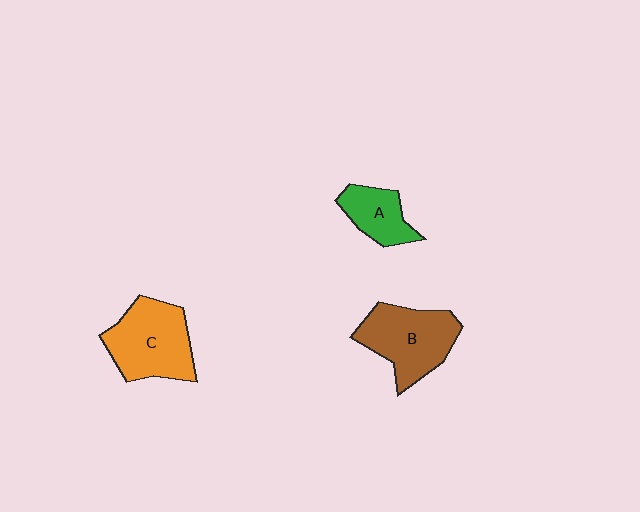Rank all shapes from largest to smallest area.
From largest to smallest: C (orange), B (brown), A (green).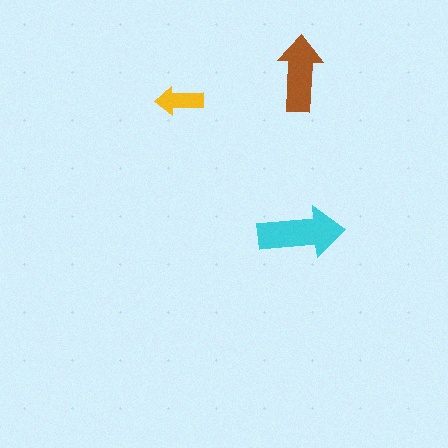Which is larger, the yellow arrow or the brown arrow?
The brown one.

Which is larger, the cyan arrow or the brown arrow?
The cyan one.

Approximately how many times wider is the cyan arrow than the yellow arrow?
About 2 times wider.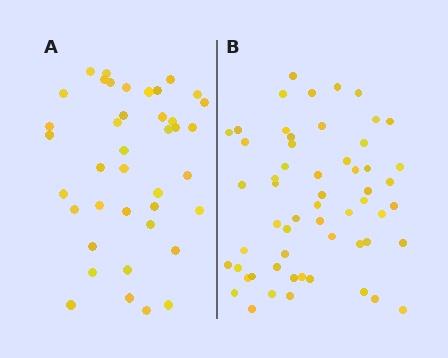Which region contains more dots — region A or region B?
Region B (the right region) has more dots.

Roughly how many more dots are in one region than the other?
Region B has approximately 15 more dots than region A.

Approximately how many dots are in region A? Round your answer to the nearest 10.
About 40 dots.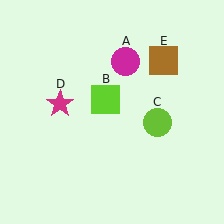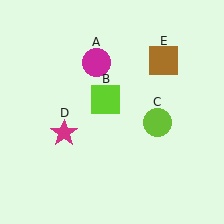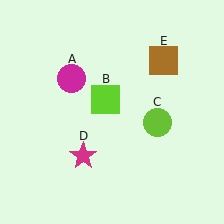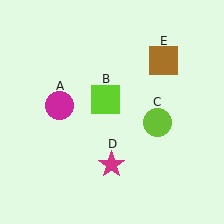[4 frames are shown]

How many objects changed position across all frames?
2 objects changed position: magenta circle (object A), magenta star (object D).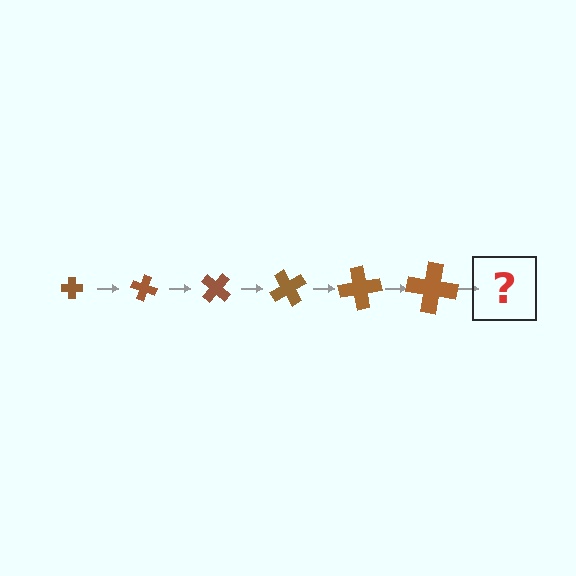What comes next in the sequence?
The next element should be a cross, larger than the previous one and rotated 120 degrees from the start.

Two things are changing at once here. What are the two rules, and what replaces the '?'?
The two rules are that the cross grows larger each step and it rotates 20 degrees each step. The '?' should be a cross, larger than the previous one and rotated 120 degrees from the start.